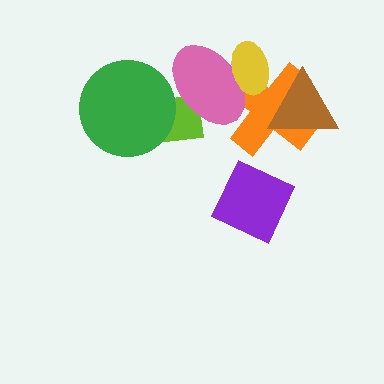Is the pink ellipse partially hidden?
Yes, it is partially covered by another shape.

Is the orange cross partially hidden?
Yes, it is partially covered by another shape.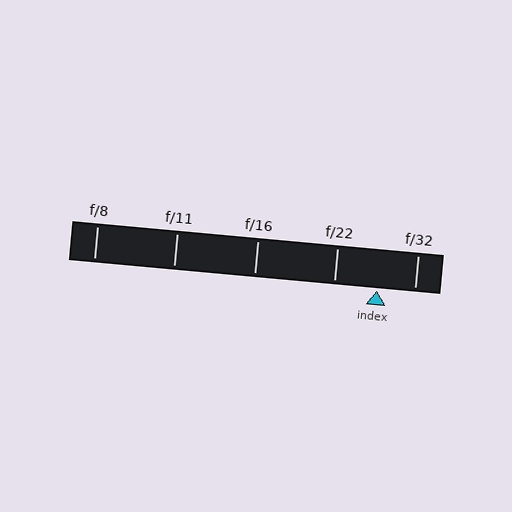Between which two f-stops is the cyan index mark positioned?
The index mark is between f/22 and f/32.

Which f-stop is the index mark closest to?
The index mark is closest to f/32.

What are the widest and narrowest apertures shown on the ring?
The widest aperture shown is f/8 and the narrowest is f/32.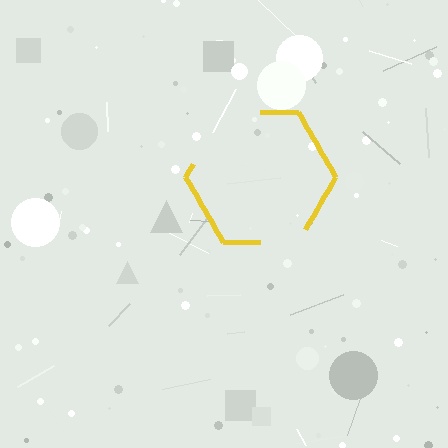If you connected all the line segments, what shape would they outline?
They would outline a hexagon.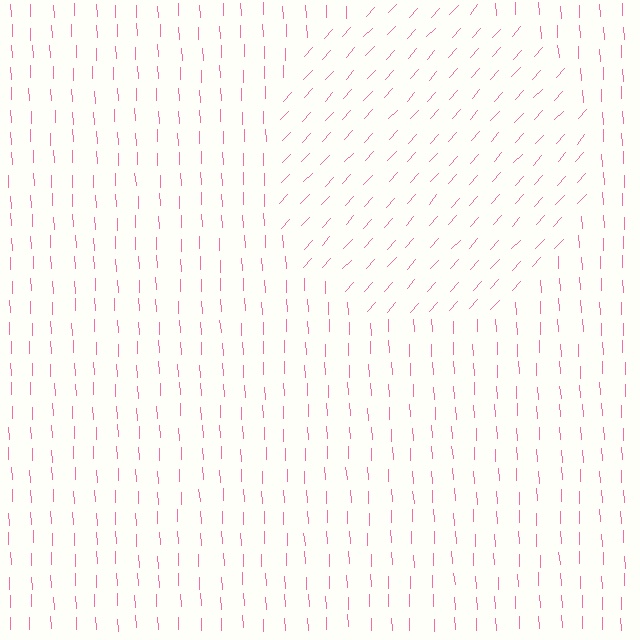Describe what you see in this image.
The image is filled with small pink line segments. A circle region in the image has lines oriented differently from the surrounding lines, creating a visible texture boundary.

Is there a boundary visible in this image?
Yes, there is a texture boundary formed by a change in line orientation.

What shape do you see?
I see a circle.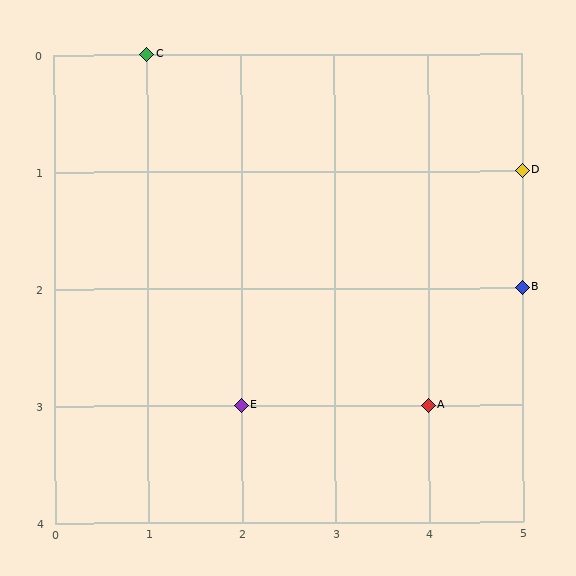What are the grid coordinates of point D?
Point D is at grid coordinates (5, 1).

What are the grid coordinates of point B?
Point B is at grid coordinates (5, 2).